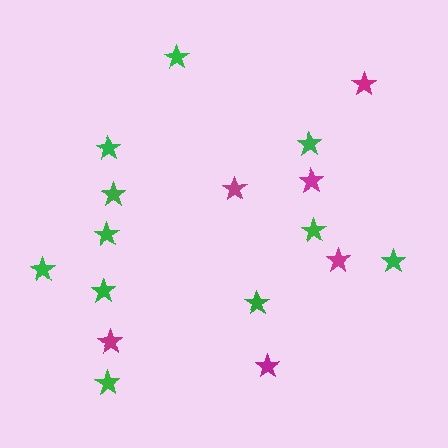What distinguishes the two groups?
There are 2 groups: one group of green stars (11) and one group of magenta stars (6).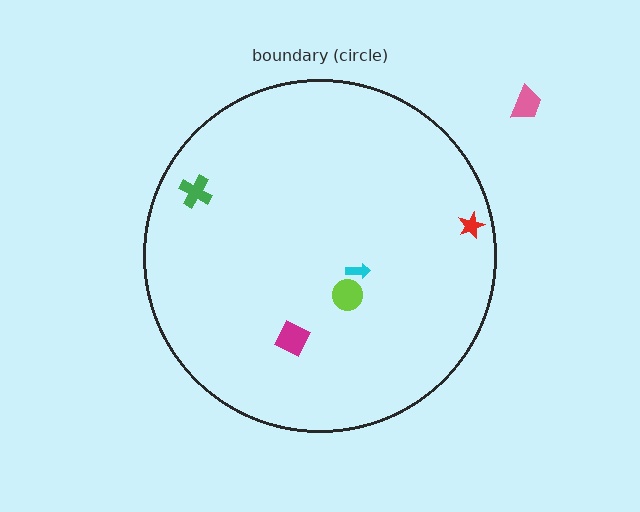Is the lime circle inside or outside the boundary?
Inside.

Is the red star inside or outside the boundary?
Inside.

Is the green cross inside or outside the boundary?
Inside.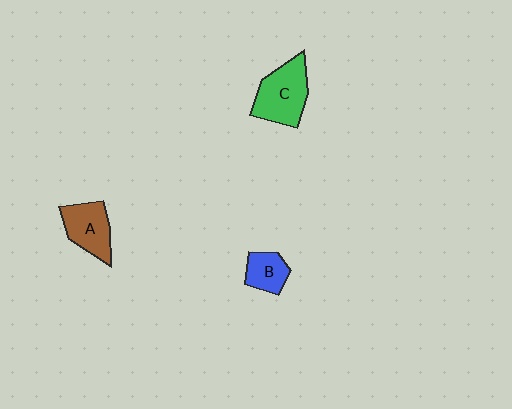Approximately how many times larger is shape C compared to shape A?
Approximately 1.3 times.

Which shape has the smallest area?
Shape B (blue).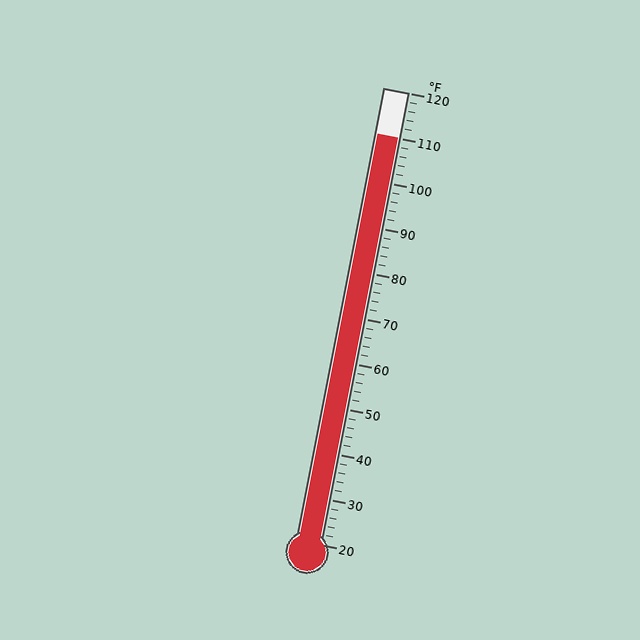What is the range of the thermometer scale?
The thermometer scale ranges from 20°F to 120°F.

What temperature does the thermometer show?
The thermometer shows approximately 110°F.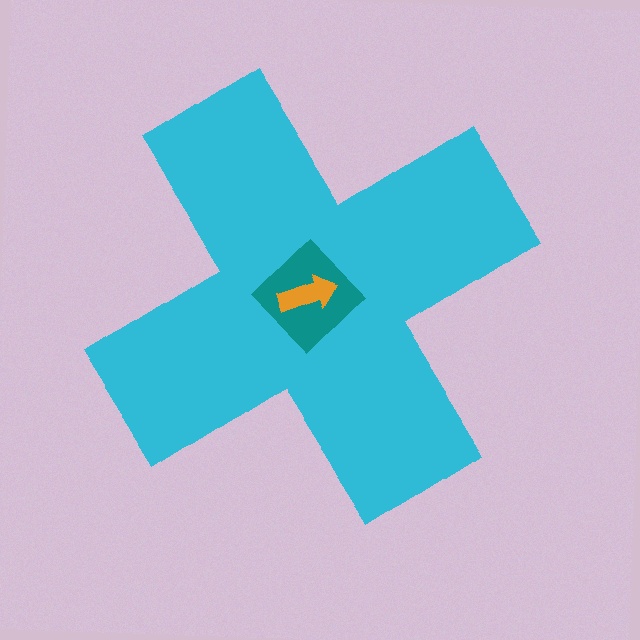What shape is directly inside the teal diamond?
The orange arrow.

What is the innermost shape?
The orange arrow.